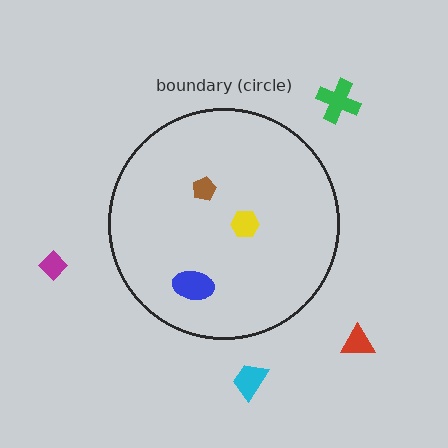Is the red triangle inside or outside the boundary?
Outside.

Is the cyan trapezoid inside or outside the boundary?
Outside.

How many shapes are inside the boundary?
3 inside, 4 outside.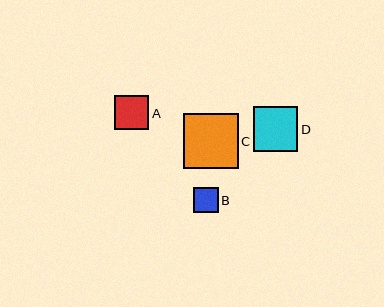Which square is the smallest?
Square B is the smallest with a size of approximately 25 pixels.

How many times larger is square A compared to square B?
Square A is approximately 1.4 times the size of square B.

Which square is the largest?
Square C is the largest with a size of approximately 55 pixels.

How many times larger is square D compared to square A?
Square D is approximately 1.3 times the size of square A.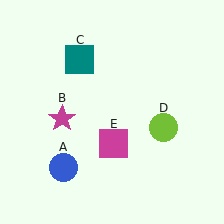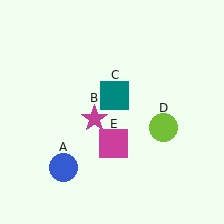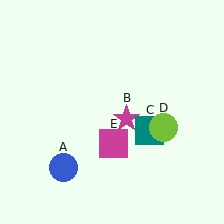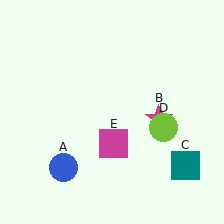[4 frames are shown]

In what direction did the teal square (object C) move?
The teal square (object C) moved down and to the right.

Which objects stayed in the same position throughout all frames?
Blue circle (object A) and lime circle (object D) and magenta square (object E) remained stationary.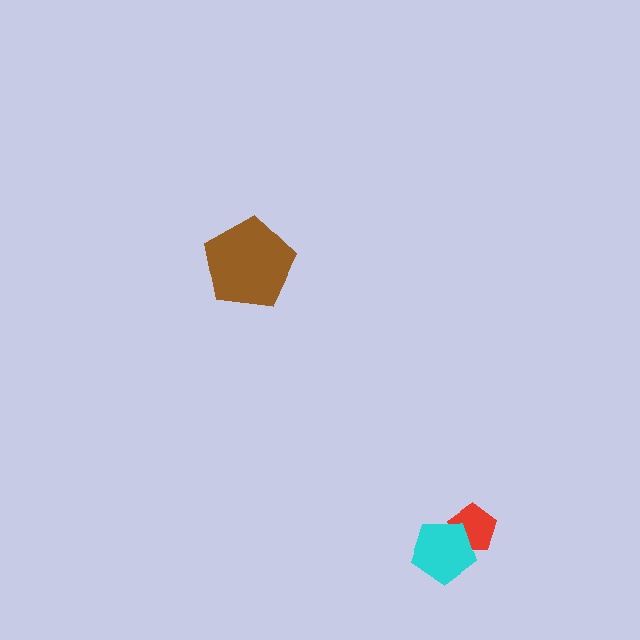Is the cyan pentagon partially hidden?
No, no other shape covers it.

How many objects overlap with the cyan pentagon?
1 object overlaps with the cyan pentagon.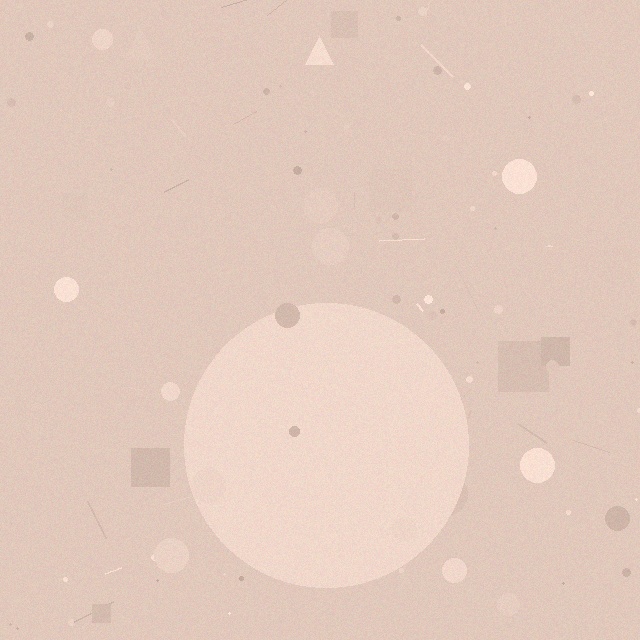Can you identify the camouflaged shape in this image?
The camouflaged shape is a circle.